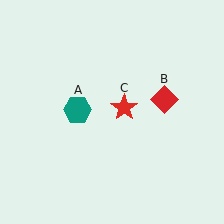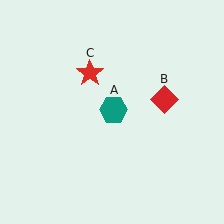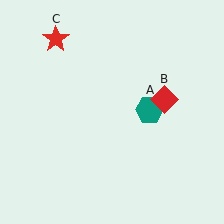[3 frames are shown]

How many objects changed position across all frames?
2 objects changed position: teal hexagon (object A), red star (object C).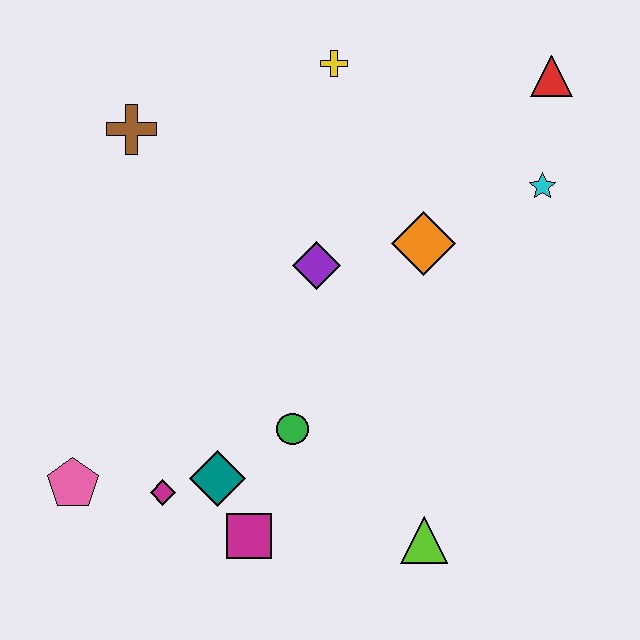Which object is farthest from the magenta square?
The red triangle is farthest from the magenta square.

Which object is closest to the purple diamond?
The orange diamond is closest to the purple diamond.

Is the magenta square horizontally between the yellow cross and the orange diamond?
No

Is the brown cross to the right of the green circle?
No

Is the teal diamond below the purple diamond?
Yes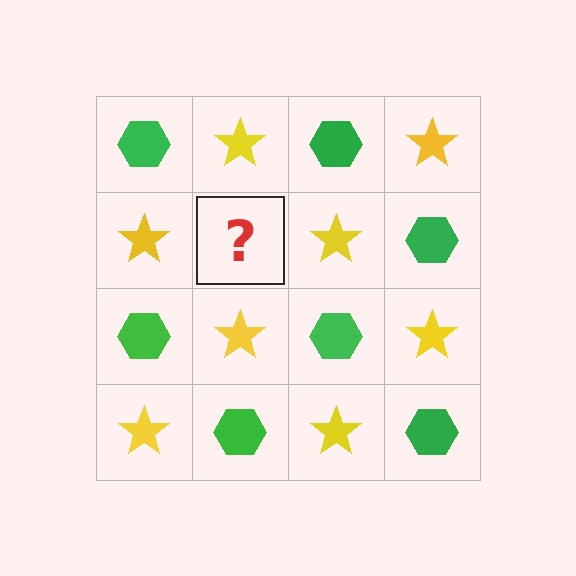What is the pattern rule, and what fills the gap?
The rule is that it alternates green hexagon and yellow star in a checkerboard pattern. The gap should be filled with a green hexagon.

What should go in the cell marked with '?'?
The missing cell should contain a green hexagon.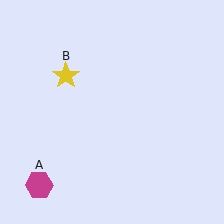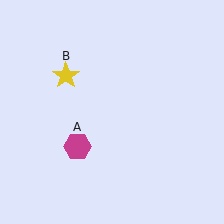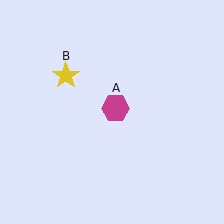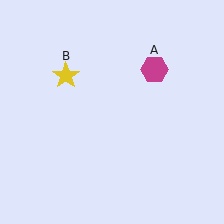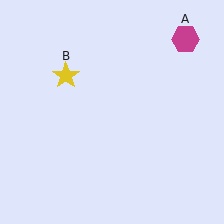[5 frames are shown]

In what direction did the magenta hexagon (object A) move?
The magenta hexagon (object A) moved up and to the right.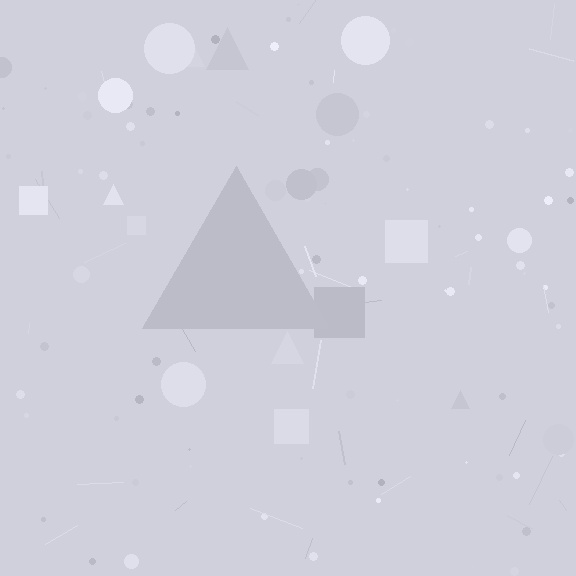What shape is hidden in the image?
A triangle is hidden in the image.